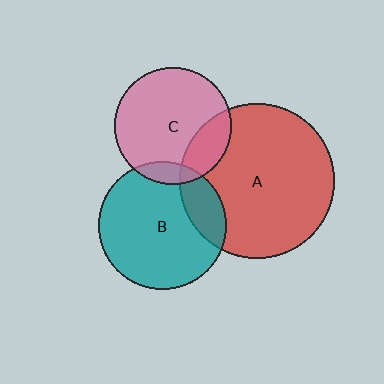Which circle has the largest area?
Circle A (red).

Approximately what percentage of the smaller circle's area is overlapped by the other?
Approximately 20%.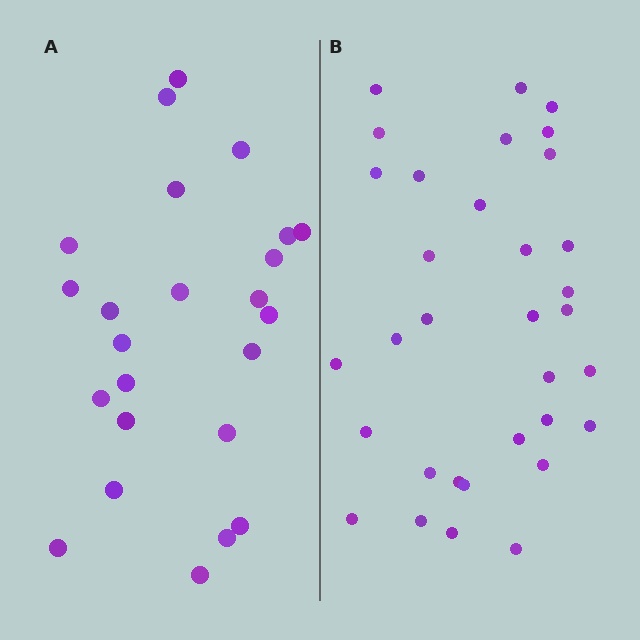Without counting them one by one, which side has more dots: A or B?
Region B (the right region) has more dots.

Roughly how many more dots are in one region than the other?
Region B has roughly 8 or so more dots than region A.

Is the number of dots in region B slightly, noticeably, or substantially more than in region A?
Region B has noticeably more, but not dramatically so. The ratio is roughly 1.4 to 1.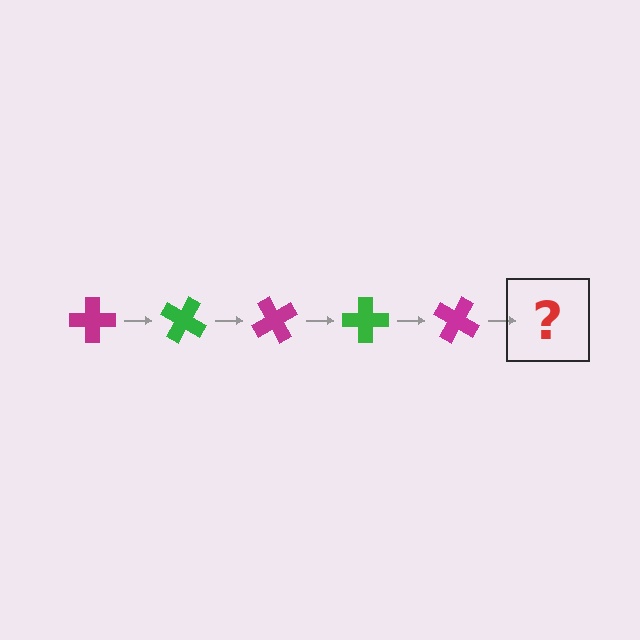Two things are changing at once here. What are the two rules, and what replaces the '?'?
The two rules are that it rotates 30 degrees each step and the color cycles through magenta and green. The '?' should be a green cross, rotated 150 degrees from the start.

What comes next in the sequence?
The next element should be a green cross, rotated 150 degrees from the start.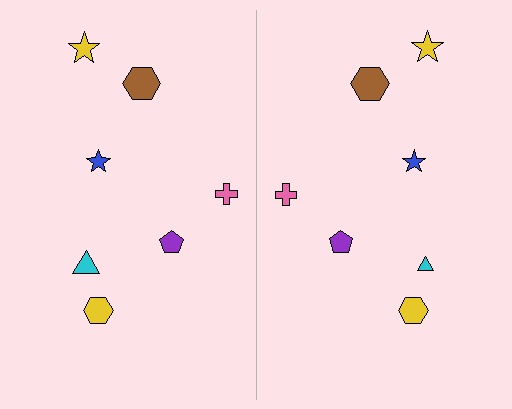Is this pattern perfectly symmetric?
No, the pattern is not perfectly symmetric. The cyan triangle on the right side has a different size than its mirror counterpart.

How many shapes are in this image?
There are 14 shapes in this image.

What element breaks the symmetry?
The cyan triangle on the right side has a different size than its mirror counterpart.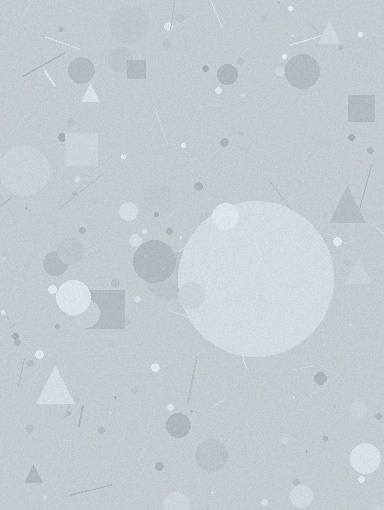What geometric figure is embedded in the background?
A circle is embedded in the background.